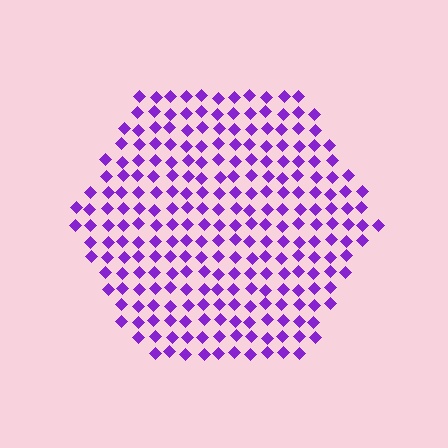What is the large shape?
The large shape is a hexagon.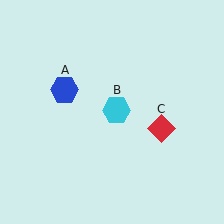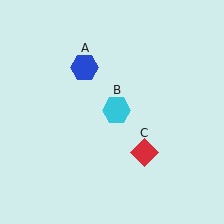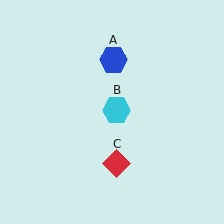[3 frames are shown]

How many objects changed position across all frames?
2 objects changed position: blue hexagon (object A), red diamond (object C).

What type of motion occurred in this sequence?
The blue hexagon (object A), red diamond (object C) rotated clockwise around the center of the scene.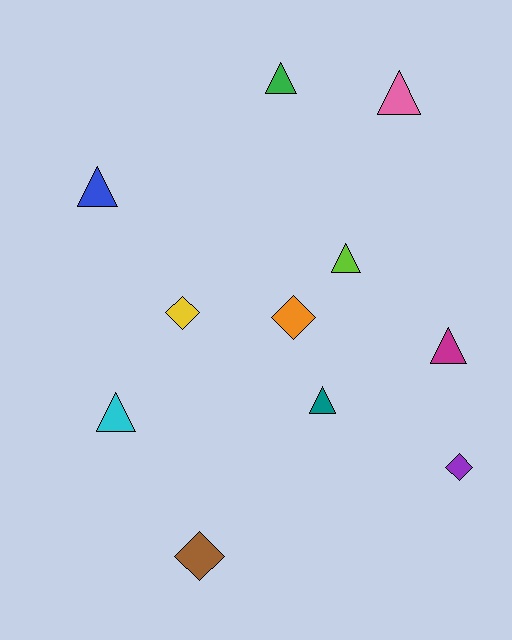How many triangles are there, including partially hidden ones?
There are 7 triangles.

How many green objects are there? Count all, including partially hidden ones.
There is 1 green object.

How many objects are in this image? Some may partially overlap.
There are 11 objects.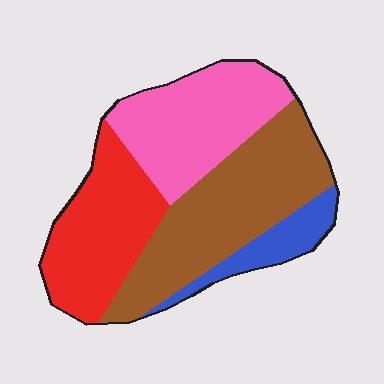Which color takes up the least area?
Blue, at roughly 10%.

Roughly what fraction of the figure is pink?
Pink takes up about one quarter (1/4) of the figure.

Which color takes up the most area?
Brown, at roughly 35%.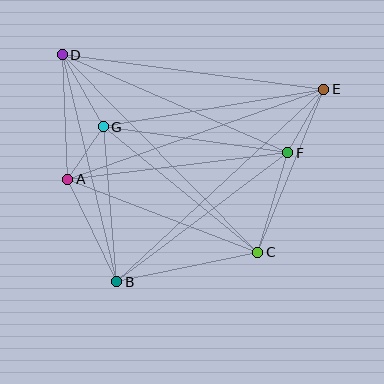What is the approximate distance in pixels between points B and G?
The distance between B and G is approximately 155 pixels.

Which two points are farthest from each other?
Points B and E are farthest from each other.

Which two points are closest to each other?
Points A and G are closest to each other.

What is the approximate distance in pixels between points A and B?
The distance between A and B is approximately 114 pixels.